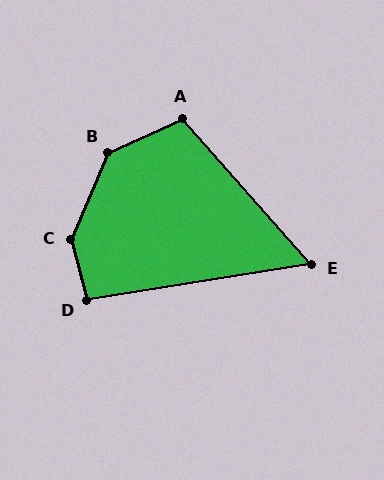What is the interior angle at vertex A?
Approximately 107 degrees (obtuse).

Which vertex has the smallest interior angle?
E, at approximately 58 degrees.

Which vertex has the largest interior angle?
C, at approximately 142 degrees.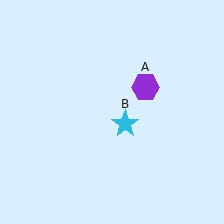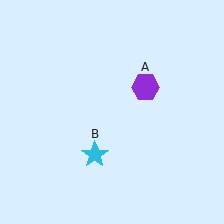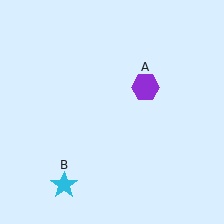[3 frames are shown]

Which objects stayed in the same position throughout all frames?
Purple hexagon (object A) remained stationary.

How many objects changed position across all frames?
1 object changed position: cyan star (object B).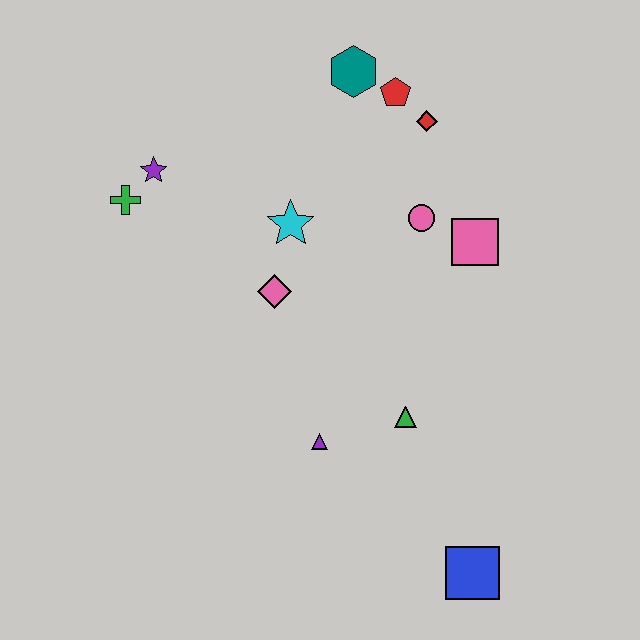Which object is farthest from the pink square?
The green cross is farthest from the pink square.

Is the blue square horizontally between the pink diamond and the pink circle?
No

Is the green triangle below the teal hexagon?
Yes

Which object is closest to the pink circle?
The pink square is closest to the pink circle.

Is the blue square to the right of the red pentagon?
Yes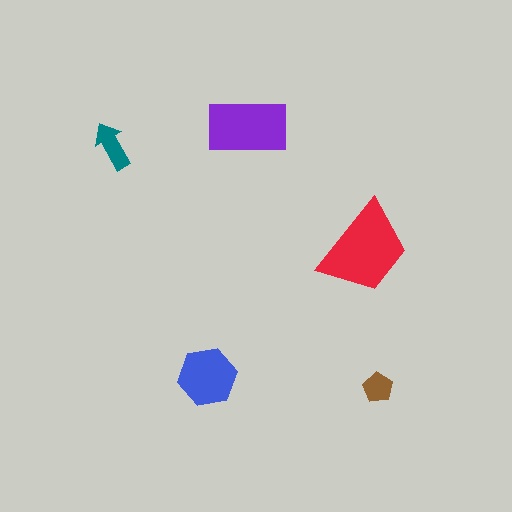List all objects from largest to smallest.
The red trapezoid, the purple rectangle, the blue hexagon, the teal arrow, the brown pentagon.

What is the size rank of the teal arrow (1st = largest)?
4th.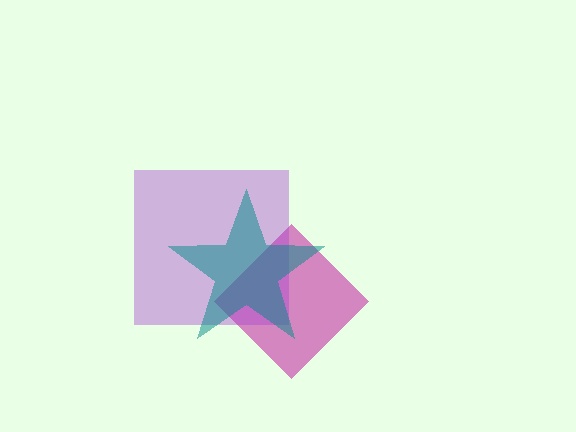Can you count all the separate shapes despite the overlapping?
Yes, there are 3 separate shapes.